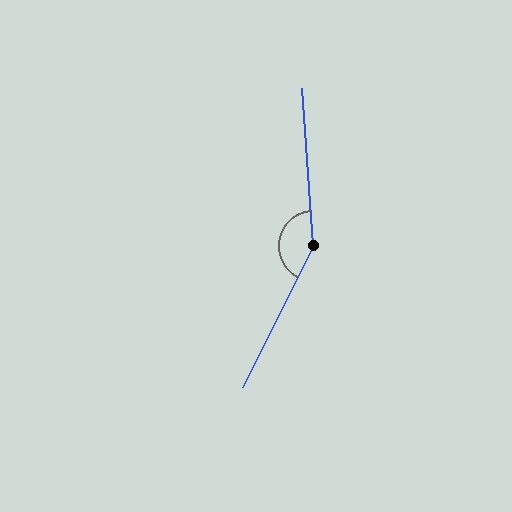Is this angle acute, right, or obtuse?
It is obtuse.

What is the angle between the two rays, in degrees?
Approximately 149 degrees.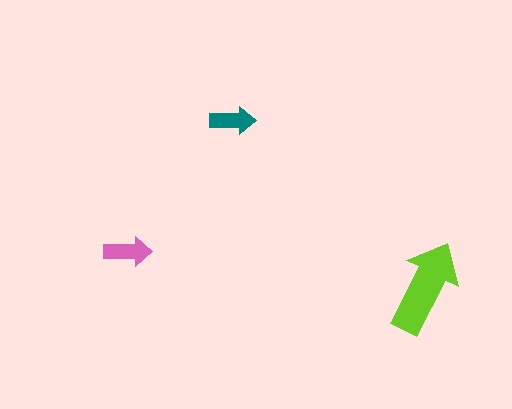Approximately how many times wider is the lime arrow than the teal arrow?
About 2 times wider.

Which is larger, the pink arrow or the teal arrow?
The pink one.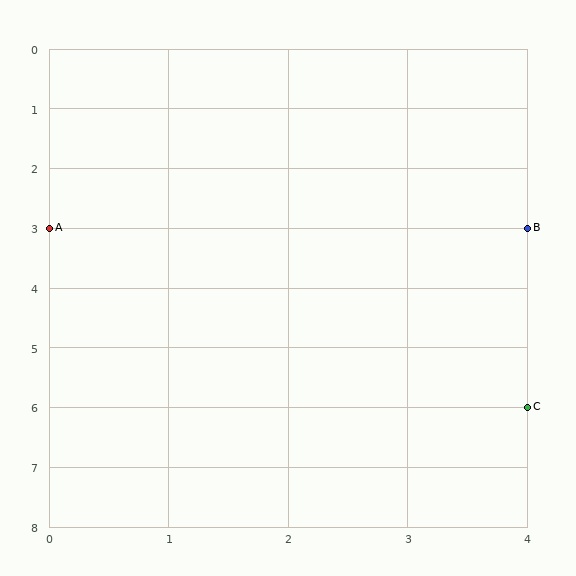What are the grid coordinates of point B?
Point B is at grid coordinates (4, 3).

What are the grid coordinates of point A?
Point A is at grid coordinates (0, 3).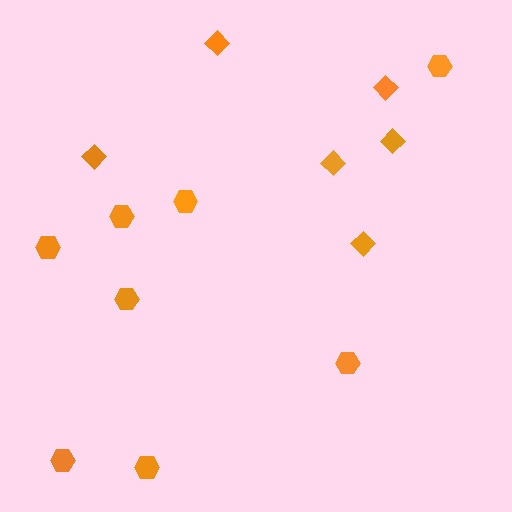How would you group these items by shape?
There are 2 groups: one group of hexagons (8) and one group of diamonds (6).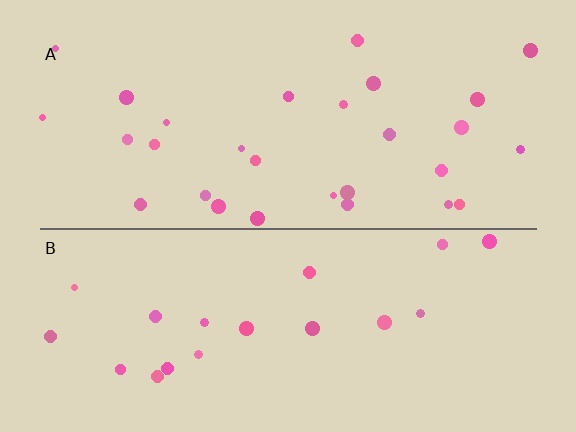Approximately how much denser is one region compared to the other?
Approximately 1.5× — region A over region B.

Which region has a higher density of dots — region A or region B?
A (the top).